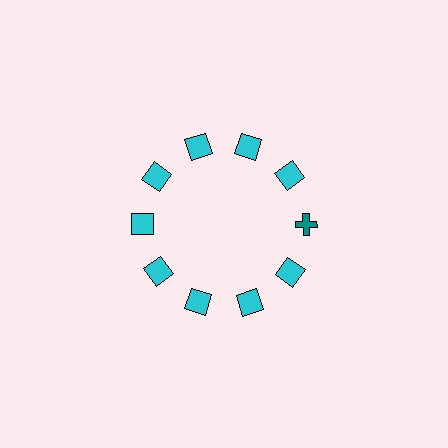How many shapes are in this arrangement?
There are 10 shapes arranged in a ring pattern.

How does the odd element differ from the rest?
It differs in both color (teal instead of cyan) and shape (cross instead of square).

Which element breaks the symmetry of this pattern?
The teal cross at roughly the 3 o'clock position breaks the symmetry. All other shapes are cyan squares.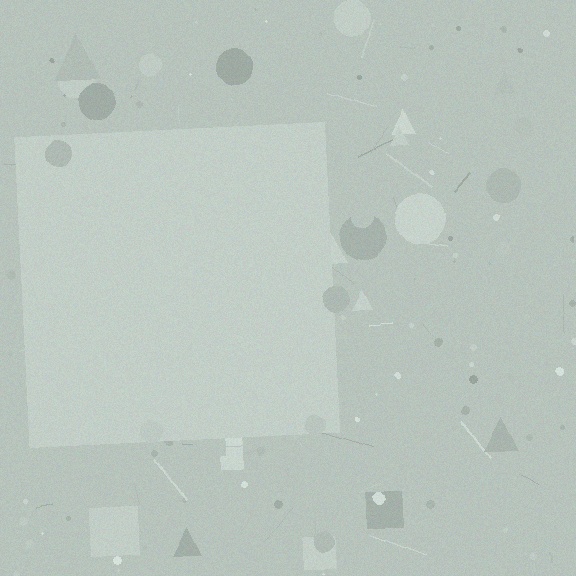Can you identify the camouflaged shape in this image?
The camouflaged shape is a square.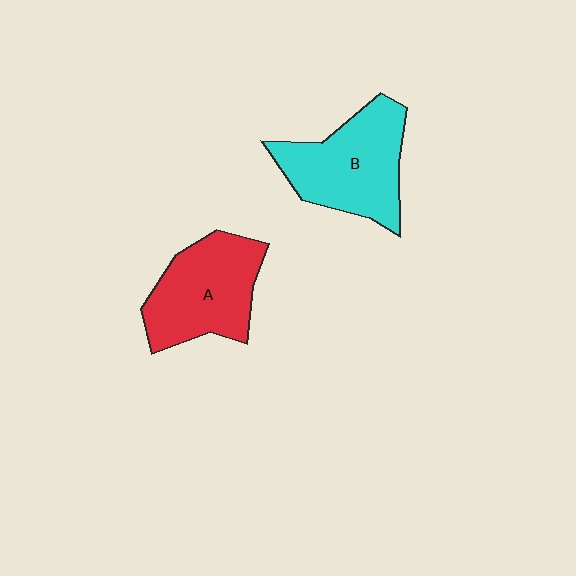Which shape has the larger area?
Shape B (cyan).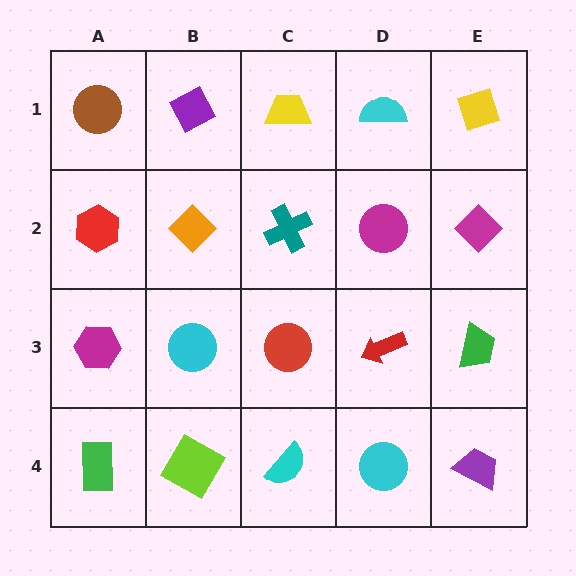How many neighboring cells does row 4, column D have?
3.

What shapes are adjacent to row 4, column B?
A cyan circle (row 3, column B), a green rectangle (row 4, column A), a cyan semicircle (row 4, column C).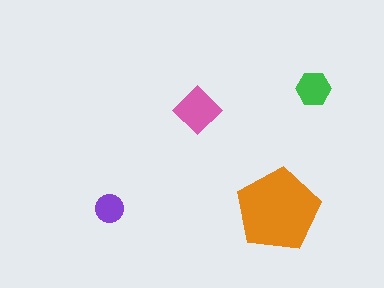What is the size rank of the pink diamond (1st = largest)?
2nd.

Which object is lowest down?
The orange pentagon is bottommost.